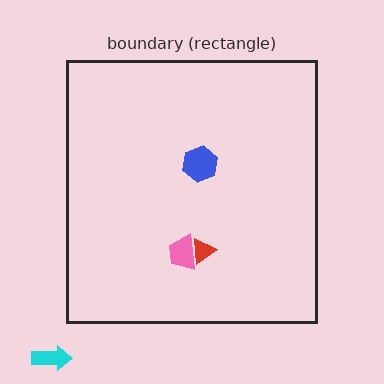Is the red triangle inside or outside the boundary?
Inside.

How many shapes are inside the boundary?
3 inside, 1 outside.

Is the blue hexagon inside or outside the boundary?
Inside.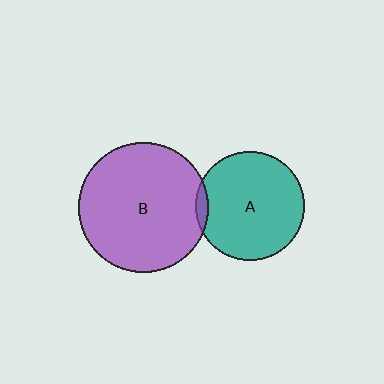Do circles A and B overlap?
Yes.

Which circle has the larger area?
Circle B (purple).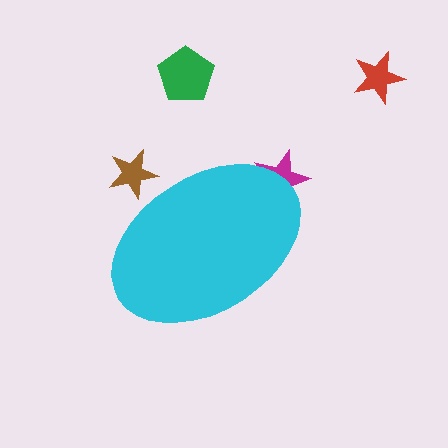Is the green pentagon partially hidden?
No, the green pentagon is fully visible.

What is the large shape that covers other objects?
A cyan ellipse.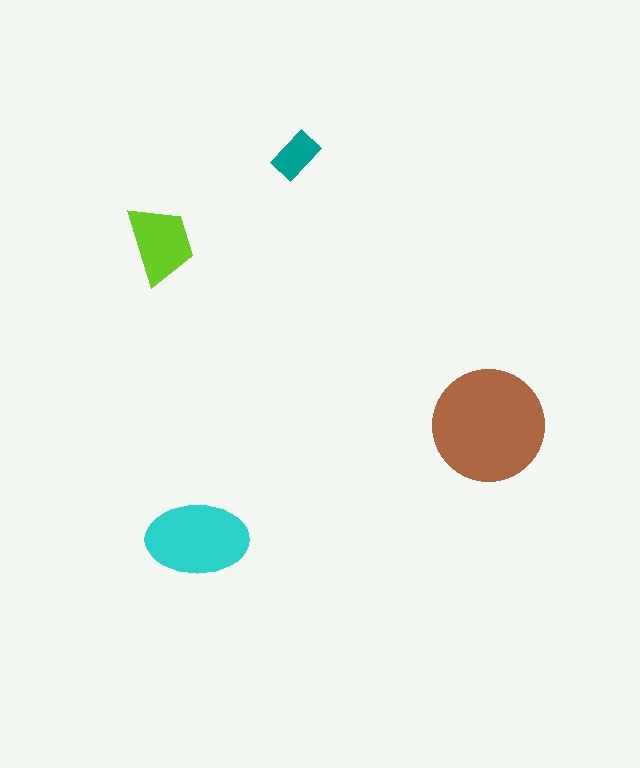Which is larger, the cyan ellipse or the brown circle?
The brown circle.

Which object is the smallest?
The teal rectangle.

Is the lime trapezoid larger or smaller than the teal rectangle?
Larger.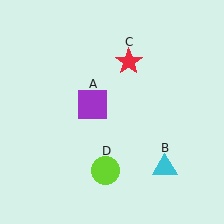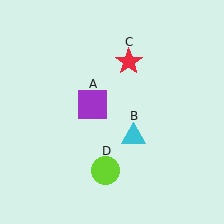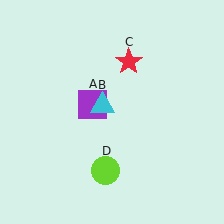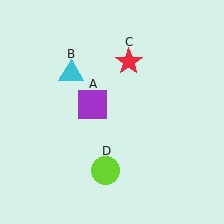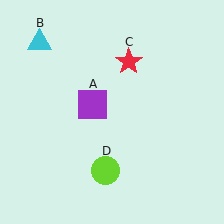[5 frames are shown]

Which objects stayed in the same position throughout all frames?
Purple square (object A) and red star (object C) and lime circle (object D) remained stationary.